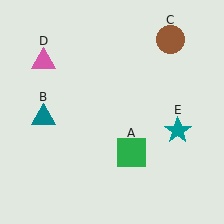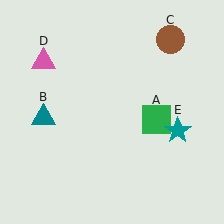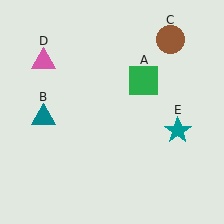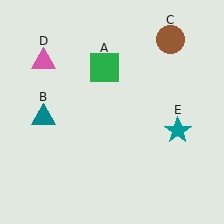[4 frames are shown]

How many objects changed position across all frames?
1 object changed position: green square (object A).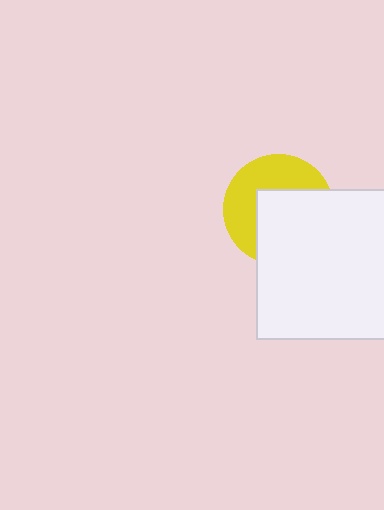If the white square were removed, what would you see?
You would see the complete yellow circle.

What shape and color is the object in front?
The object in front is a white square.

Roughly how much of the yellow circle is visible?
About half of it is visible (roughly 46%).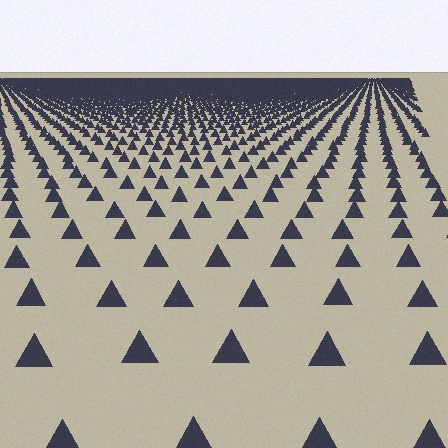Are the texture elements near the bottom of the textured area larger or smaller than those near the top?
Larger. Near the bottom, elements are closer to the viewer and appear at a bigger on-screen size.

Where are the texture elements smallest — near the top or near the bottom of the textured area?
Near the top.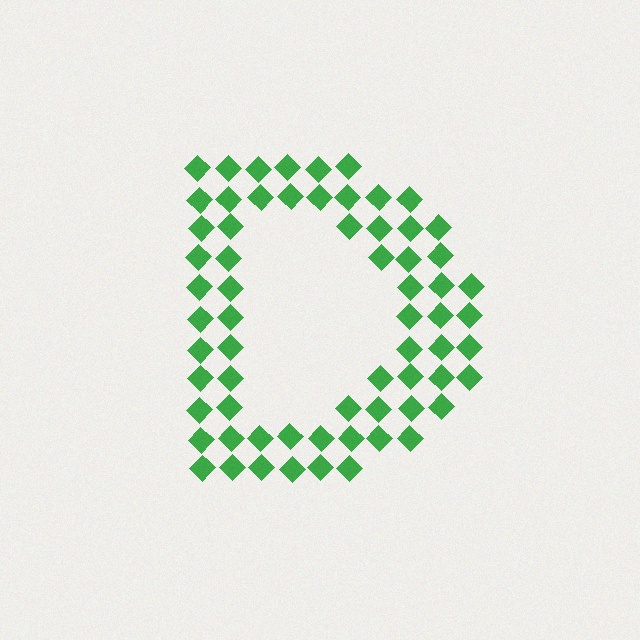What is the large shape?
The large shape is the letter D.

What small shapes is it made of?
It is made of small diamonds.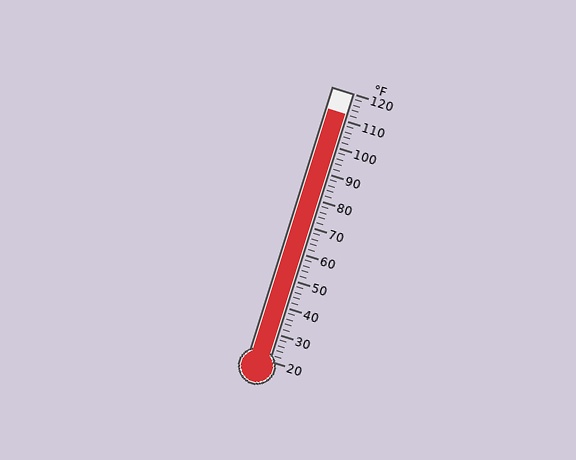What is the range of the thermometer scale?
The thermometer scale ranges from 20°F to 120°F.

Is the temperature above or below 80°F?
The temperature is above 80°F.